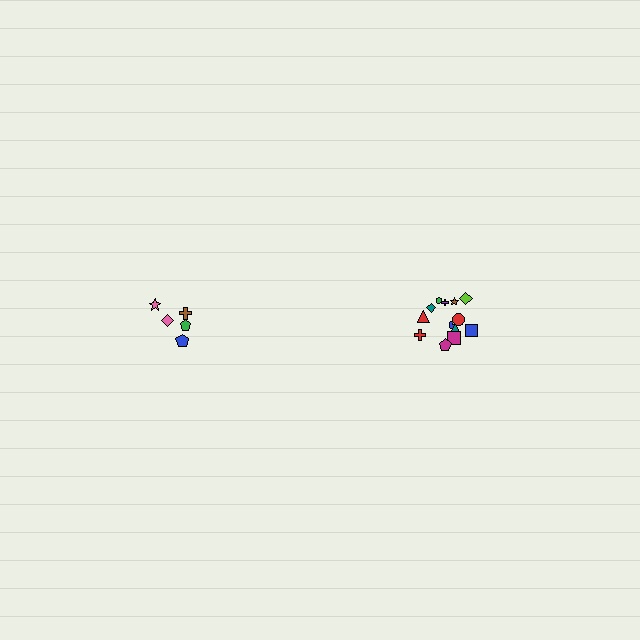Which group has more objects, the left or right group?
The right group.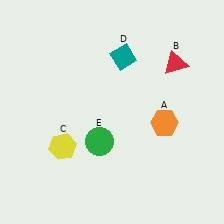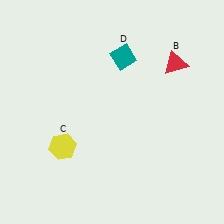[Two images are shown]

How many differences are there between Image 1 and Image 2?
There are 2 differences between the two images.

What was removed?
The green circle (E), the orange hexagon (A) were removed in Image 2.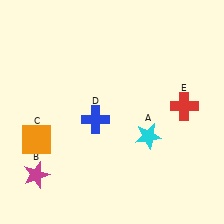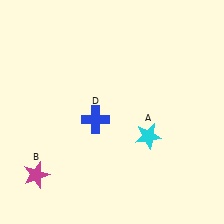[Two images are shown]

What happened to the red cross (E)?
The red cross (E) was removed in Image 2. It was in the top-right area of Image 1.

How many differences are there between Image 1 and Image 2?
There are 2 differences between the two images.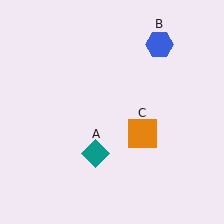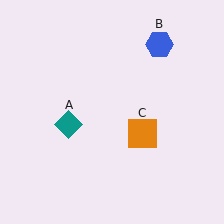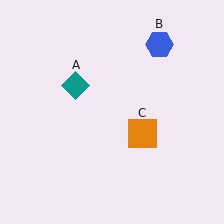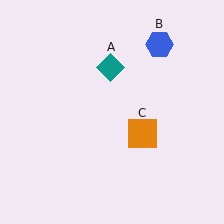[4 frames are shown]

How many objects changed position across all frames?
1 object changed position: teal diamond (object A).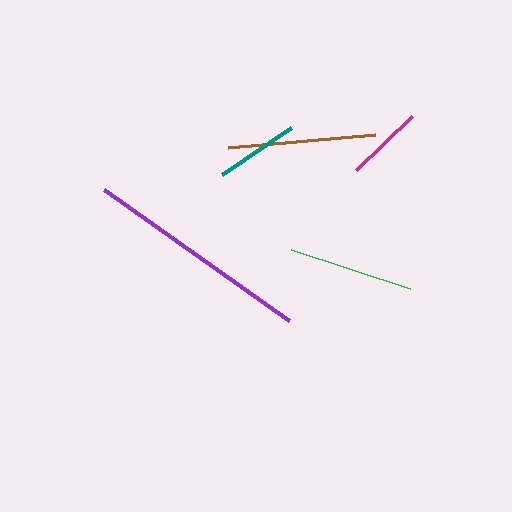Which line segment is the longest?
The purple line is the longest at approximately 227 pixels.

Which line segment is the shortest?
The magenta line is the shortest at approximately 78 pixels.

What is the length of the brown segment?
The brown segment is approximately 148 pixels long.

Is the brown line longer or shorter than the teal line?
The brown line is longer than the teal line.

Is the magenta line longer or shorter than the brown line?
The brown line is longer than the magenta line.